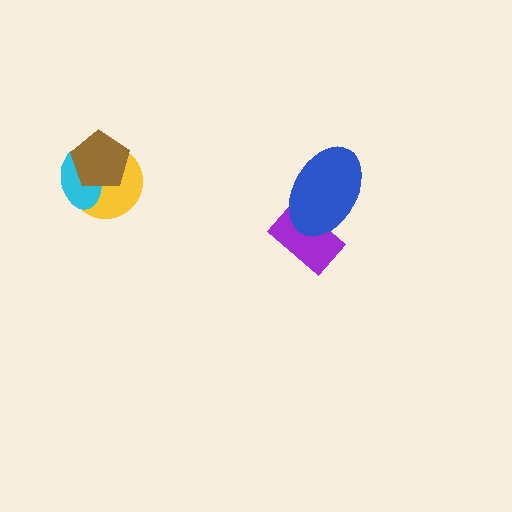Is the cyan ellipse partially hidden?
Yes, it is partially covered by another shape.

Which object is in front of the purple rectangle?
The blue ellipse is in front of the purple rectangle.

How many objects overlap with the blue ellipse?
1 object overlaps with the blue ellipse.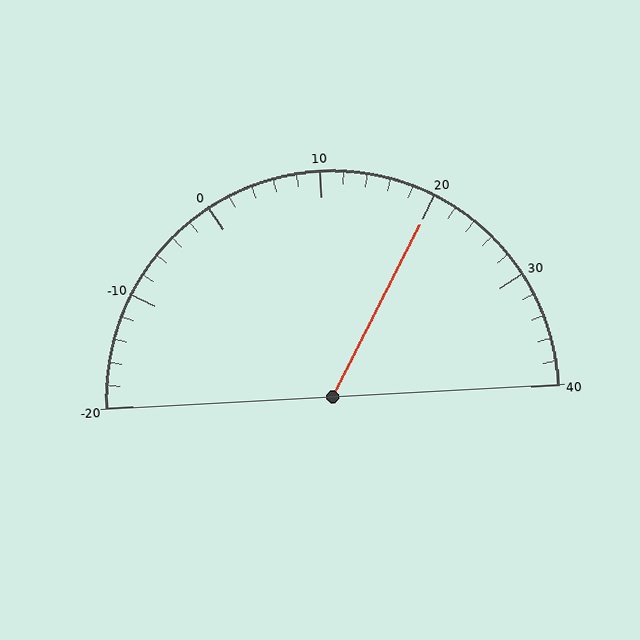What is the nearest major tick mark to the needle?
The nearest major tick mark is 20.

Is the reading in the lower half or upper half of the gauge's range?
The reading is in the upper half of the range (-20 to 40).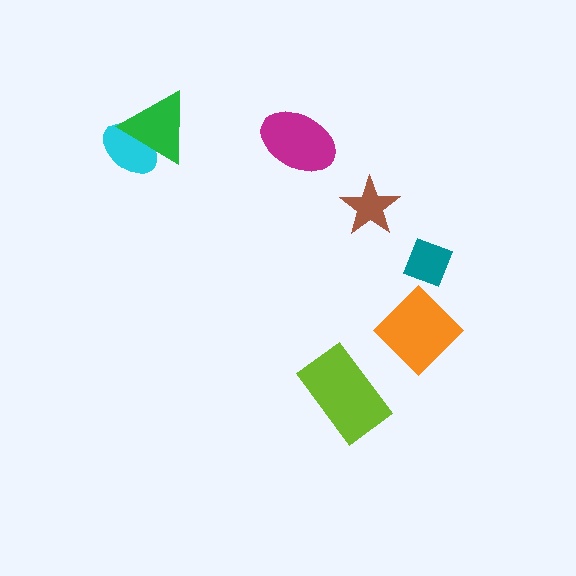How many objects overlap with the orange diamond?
0 objects overlap with the orange diamond.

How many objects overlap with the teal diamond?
0 objects overlap with the teal diamond.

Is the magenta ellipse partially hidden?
No, no other shape covers it.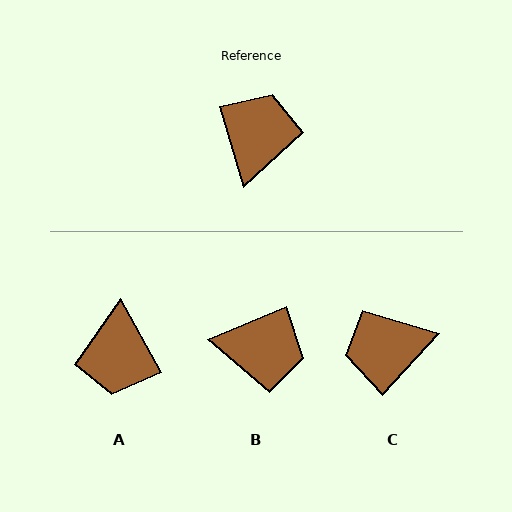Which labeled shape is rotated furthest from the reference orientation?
A, about 168 degrees away.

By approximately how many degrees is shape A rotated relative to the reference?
Approximately 168 degrees clockwise.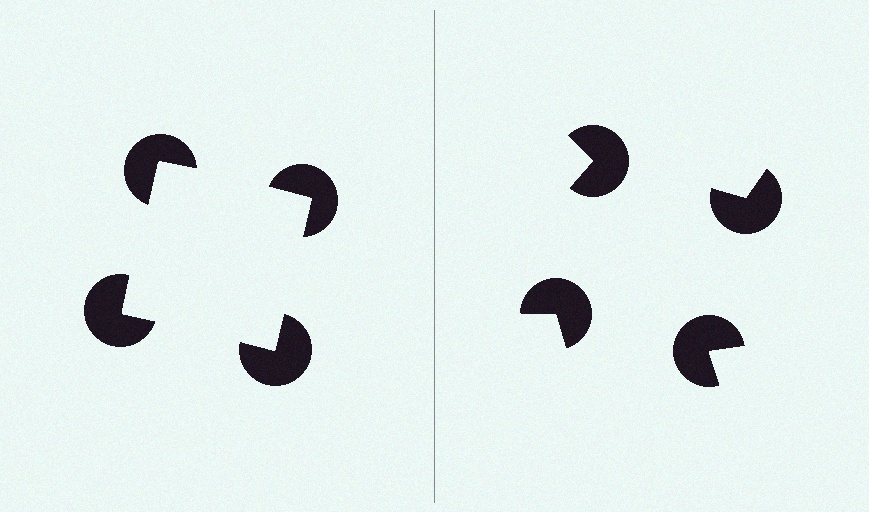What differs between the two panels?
The pac-man discs are positioned identically on both sides; only the wedge orientations differ. On the left they align to a square; on the right they are misaligned.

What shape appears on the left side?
An illusory square.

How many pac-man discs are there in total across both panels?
8 — 4 on each side.